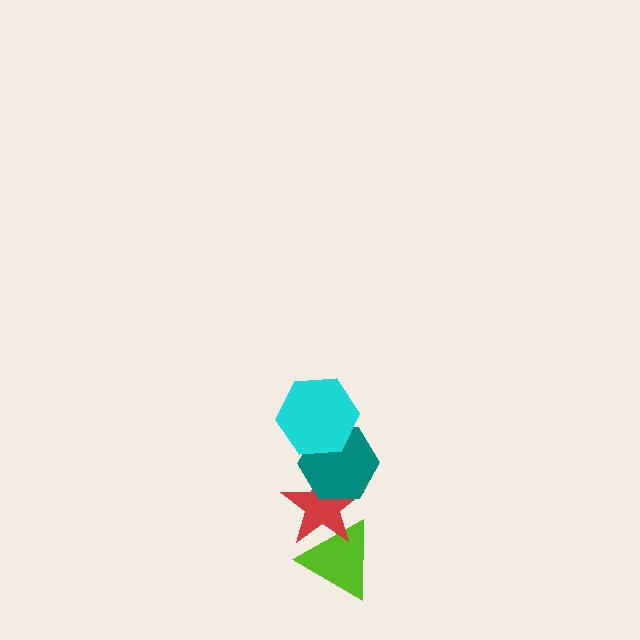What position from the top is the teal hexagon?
The teal hexagon is 2nd from the top.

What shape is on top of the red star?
The teal hexagon is on top of the red star.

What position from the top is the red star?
The red star is 3rd from the top.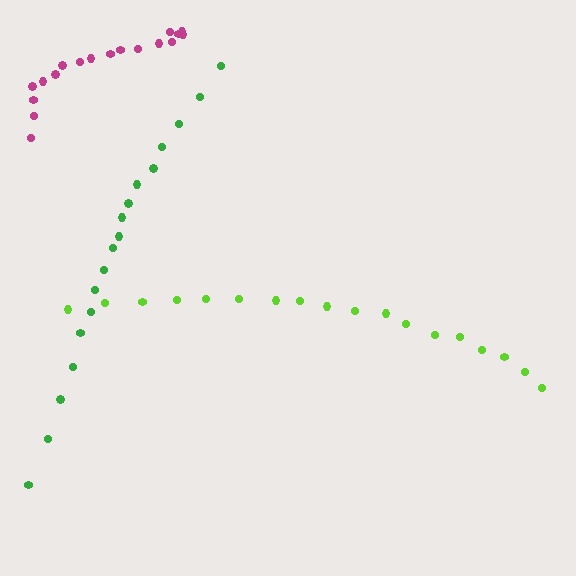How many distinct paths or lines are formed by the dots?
There are 3 distinct paths.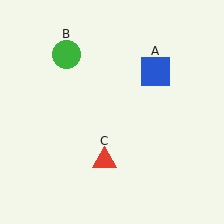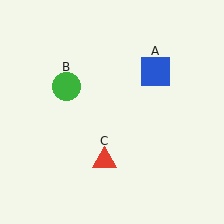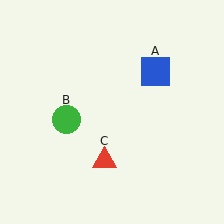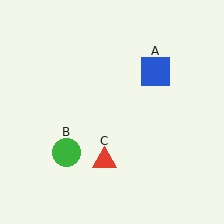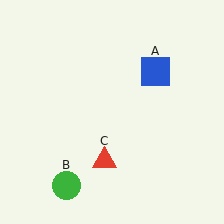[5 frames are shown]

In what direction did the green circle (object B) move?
The green circle (object B) moved down.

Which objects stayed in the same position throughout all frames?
Blue square (object A) and red triangle (object C) remained stationary.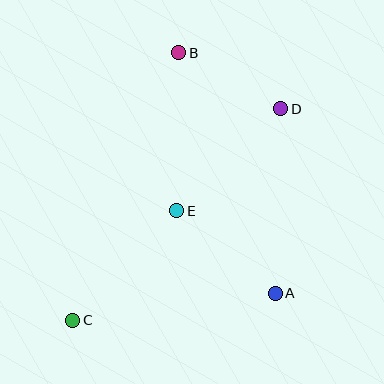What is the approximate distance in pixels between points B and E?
The distance between B and E is approximately 158 pixels.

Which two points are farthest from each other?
Points C and D are farthest from each other.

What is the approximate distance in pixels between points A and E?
The distance between A and E is approximately 129 pixels.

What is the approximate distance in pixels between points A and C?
The distance between A and C is approximately 204 pixels.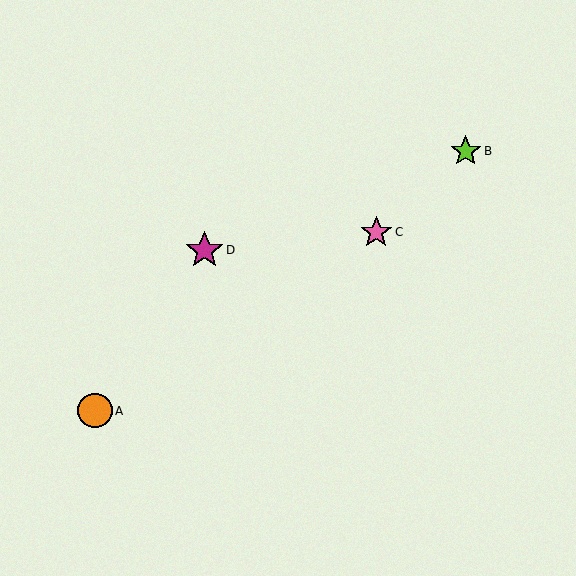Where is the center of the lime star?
The center of the lime star is at (466, 151).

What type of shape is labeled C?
Shape C is a pink star.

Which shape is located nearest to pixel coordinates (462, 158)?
The lime star (labeled B) at (466, 151) is nearest to that location.